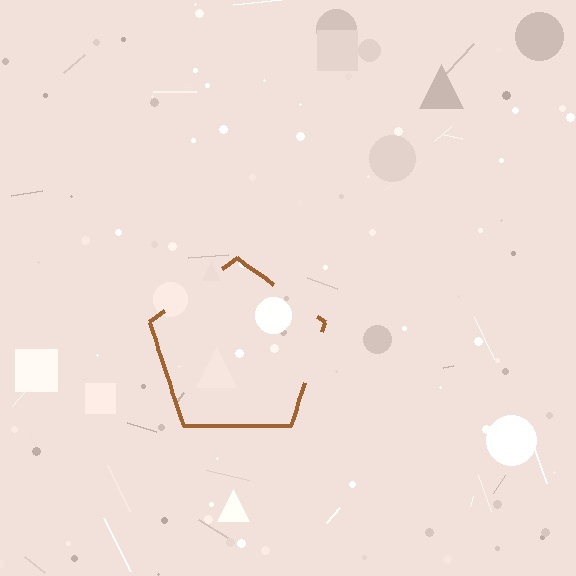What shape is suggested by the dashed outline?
The dashed outline suggests a pentagon.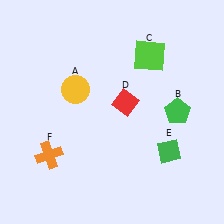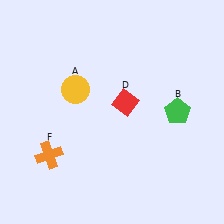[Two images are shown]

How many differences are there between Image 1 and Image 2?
There are 2 differences between the two images.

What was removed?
The lime square (C), the green diamond (E) were removed in Image 2.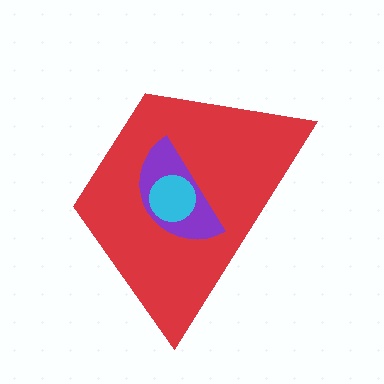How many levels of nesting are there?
3.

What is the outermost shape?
The red trapezoid.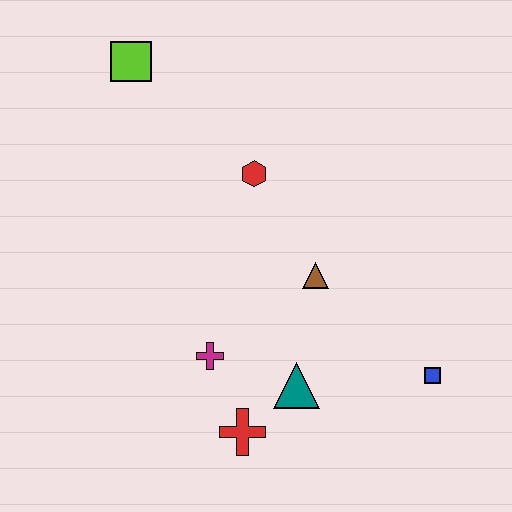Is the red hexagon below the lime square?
Yes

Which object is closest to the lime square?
The red hexagon is closest to the lime square.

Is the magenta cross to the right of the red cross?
No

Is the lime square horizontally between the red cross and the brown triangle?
No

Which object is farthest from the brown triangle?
The lime square is farthest from the brown triangle.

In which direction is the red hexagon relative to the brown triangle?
The red hexagon is above the brown triangle.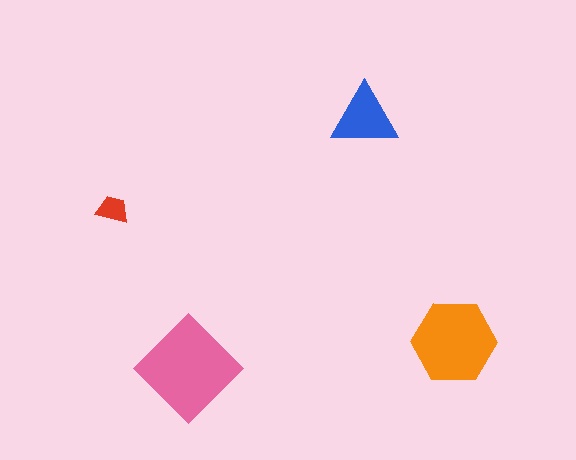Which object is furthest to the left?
The red trapezoid is leftmost.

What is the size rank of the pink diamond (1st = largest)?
1st.